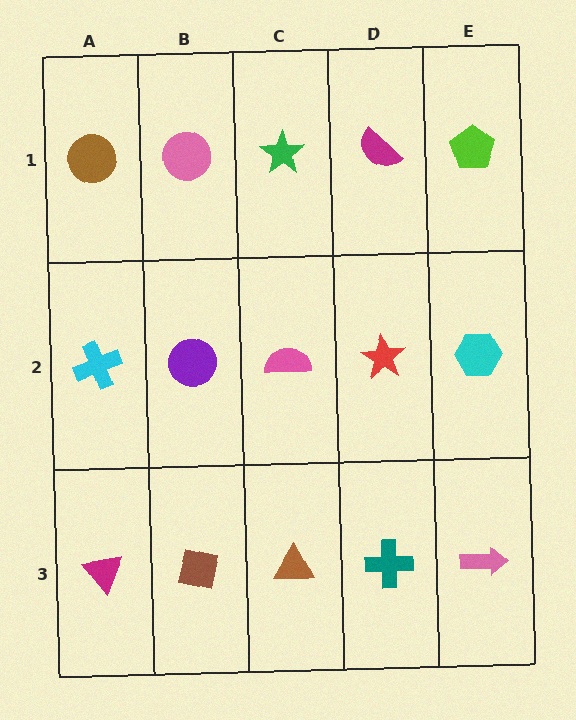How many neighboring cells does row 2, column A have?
3.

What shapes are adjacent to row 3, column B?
A purple circle (row 2, column B), a magenta triangle (row 3, column A), a brown triangle (row 3, column C).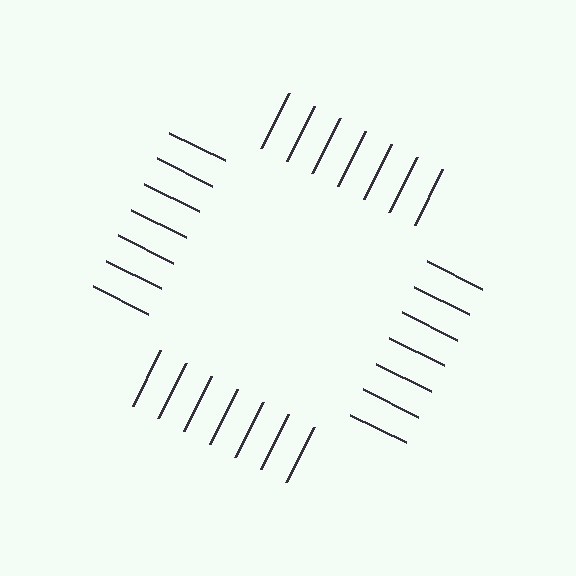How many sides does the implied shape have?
4 sides — the line-ends trace a square.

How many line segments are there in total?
28 — 7 along each of the 4 edges.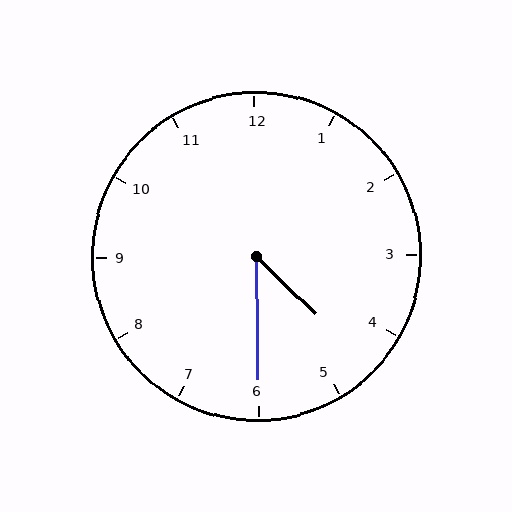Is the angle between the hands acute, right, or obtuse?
It is acute.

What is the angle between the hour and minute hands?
Approximately 45 degrees.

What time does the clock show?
4:30.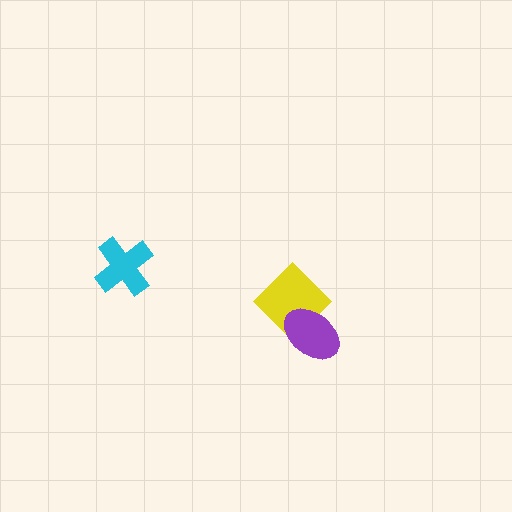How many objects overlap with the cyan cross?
0 objects overlap with the cyan cross.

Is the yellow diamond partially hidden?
Yes, it is partially covered by another shape.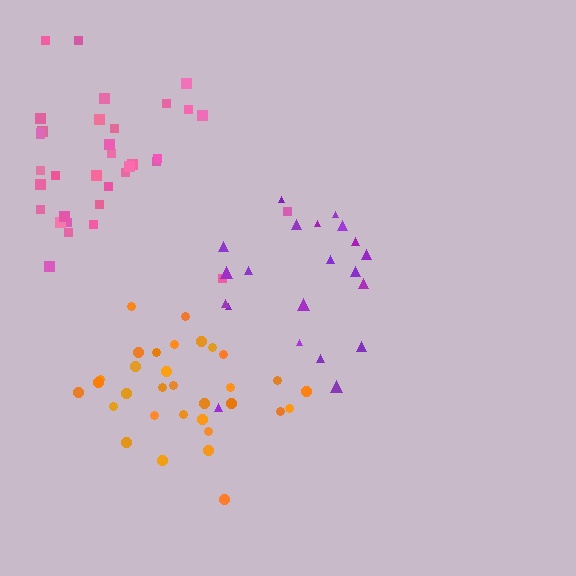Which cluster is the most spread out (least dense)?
Purple.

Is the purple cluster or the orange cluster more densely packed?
Orange.